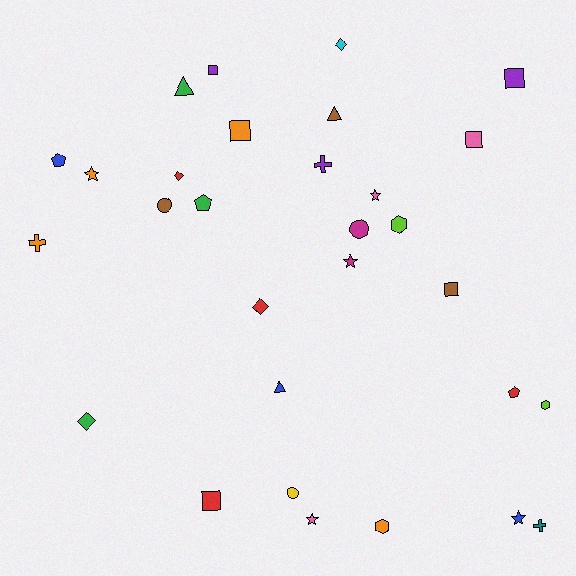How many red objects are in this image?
There are 4 red objects.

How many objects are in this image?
There are 30 objects.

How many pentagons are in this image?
There are 3 pentagons.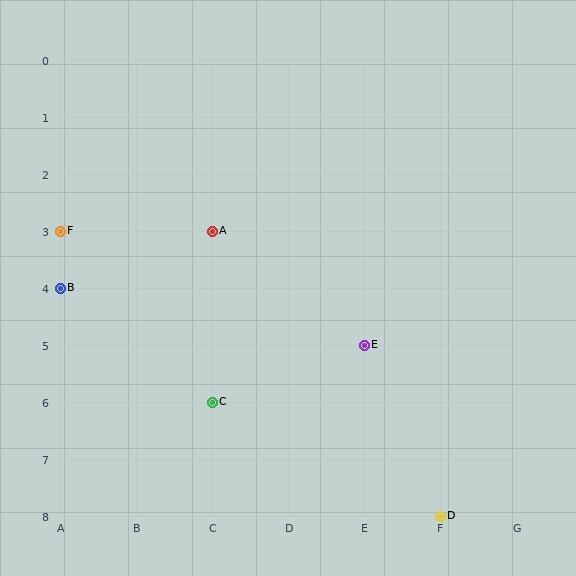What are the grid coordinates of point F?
Point F is at grid coordinates (A, 3).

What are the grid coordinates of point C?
Point C is at grid coordinates (C, 6).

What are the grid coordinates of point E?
Point E is at grid coordinates (E, 5).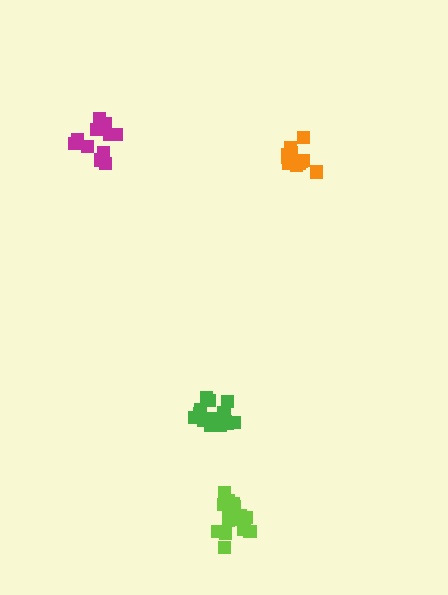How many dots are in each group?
Group 1: 12 dots, Group 2: 16 dots, Group 3: 12 dots, Group 4: 15 dots (55 total).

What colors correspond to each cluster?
The clusters are colored: orange, lime, magenta, green.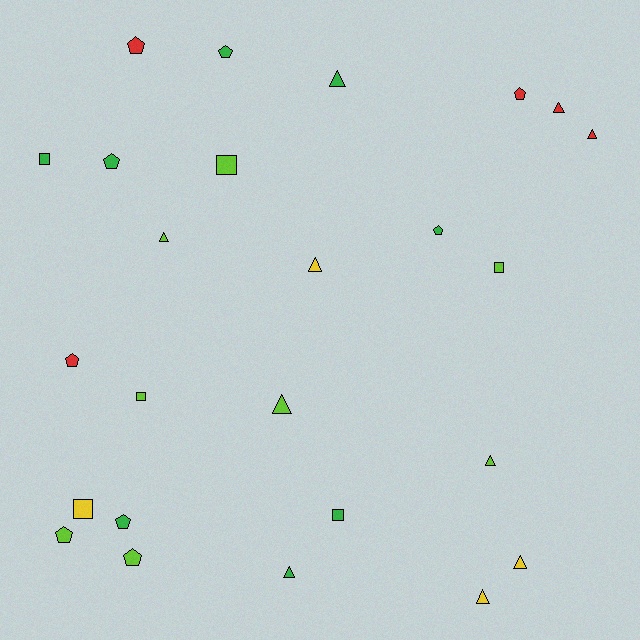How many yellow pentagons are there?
There are no yellow pentagons.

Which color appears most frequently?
Lime, with 8 objects.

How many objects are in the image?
There are 25 objects.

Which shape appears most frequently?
Triangle, with 10 objects.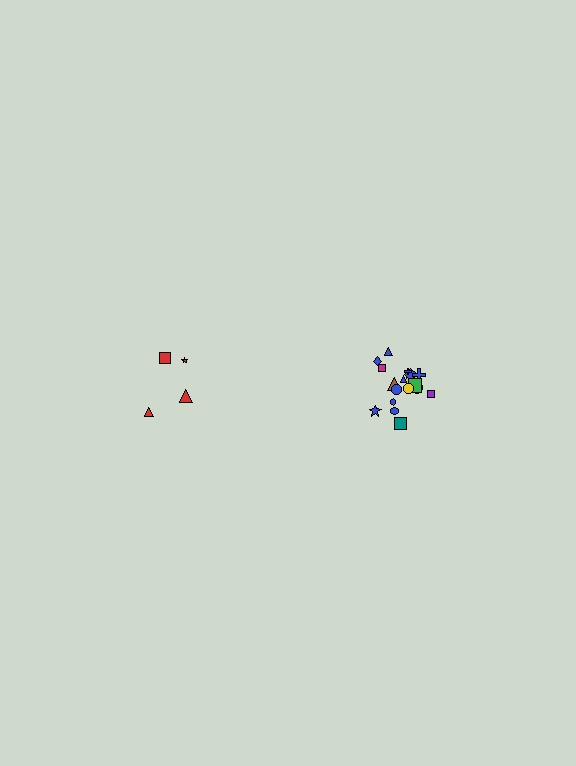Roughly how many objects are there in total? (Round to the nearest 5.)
Roughly 20 objects in total.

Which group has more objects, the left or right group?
The right group.